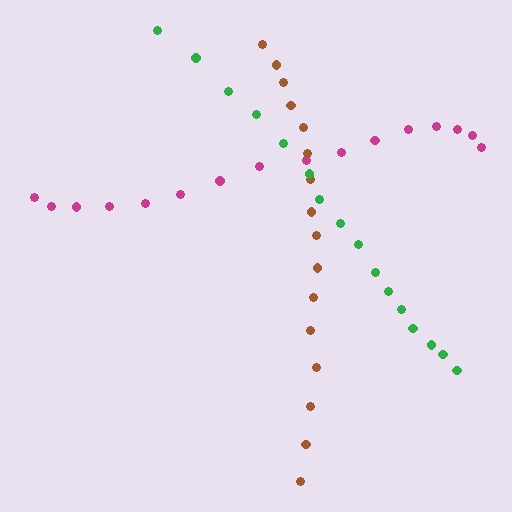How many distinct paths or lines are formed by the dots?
There are 3 distinct paths.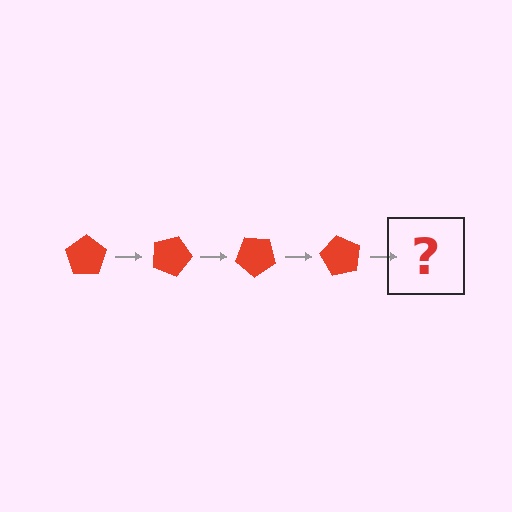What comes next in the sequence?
The next element should be a red pentagon rotated 80 degrees.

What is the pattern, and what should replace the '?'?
The pattern is that the pentagon rotates 20 degrees each step. The '?' should be a red pentagon rotated 80 degrees.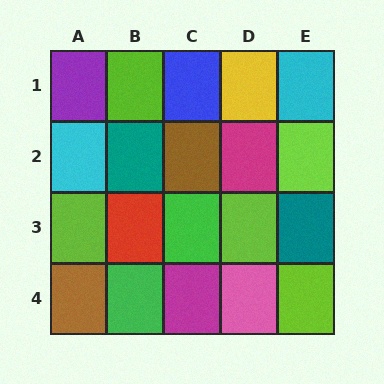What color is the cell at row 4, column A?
Brown.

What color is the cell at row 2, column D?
Magenta.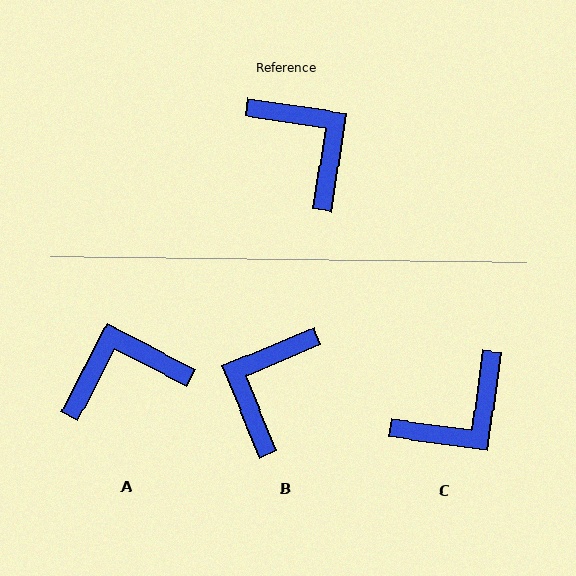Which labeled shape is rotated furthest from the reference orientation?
B, about 121 degrees away.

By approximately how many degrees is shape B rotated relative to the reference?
Approximately 121 degrees counter-clockwise.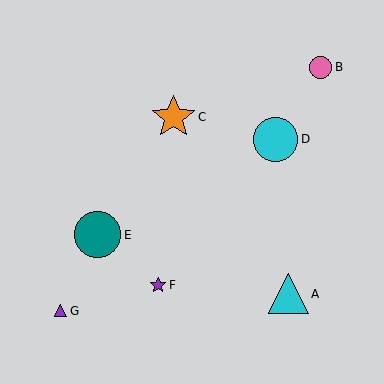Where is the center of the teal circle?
The center of the teal circle is at (98, 235).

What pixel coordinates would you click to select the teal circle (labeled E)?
Click at (98, 235) to select the teal circle E.